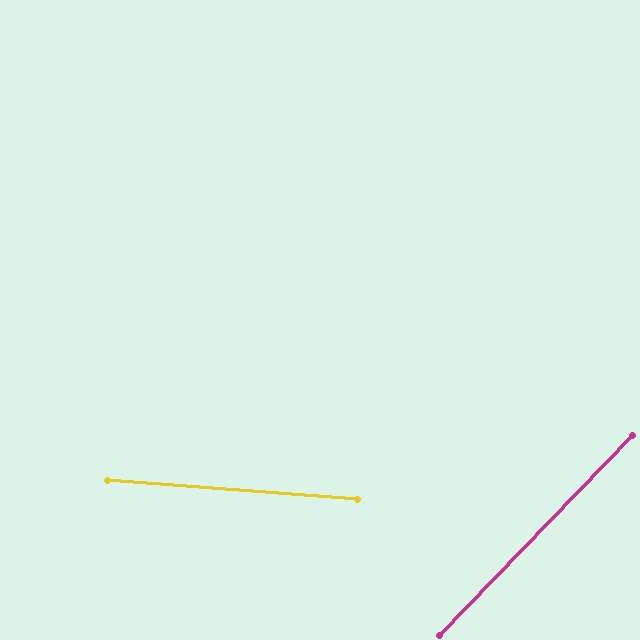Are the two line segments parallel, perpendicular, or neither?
Neither parallel nor perpendicular — they differ by about 50°.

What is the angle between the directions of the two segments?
Approximately 50 degrees.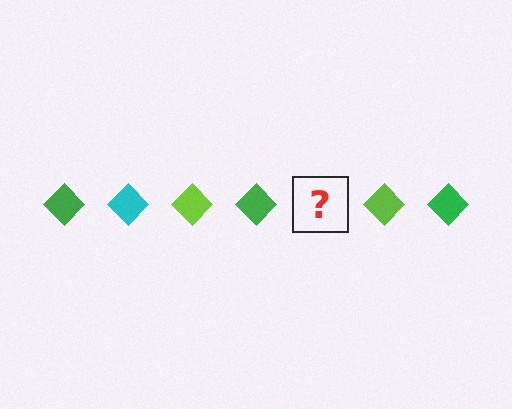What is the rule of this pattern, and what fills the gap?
The rule is that the pattern cycles through green, cyan, lime diamonds. The gap should be filled with a cyan diamond.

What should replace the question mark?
The question mark should be replaced with a cyan diamond.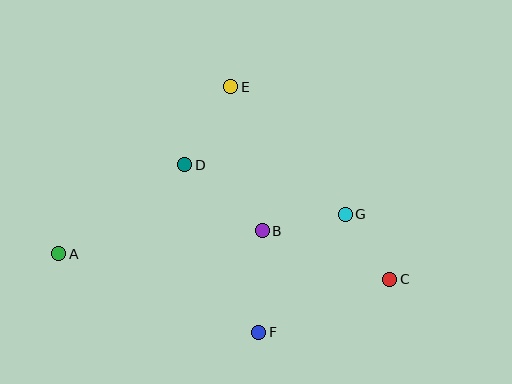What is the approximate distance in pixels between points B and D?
The distance between B and D is approximately 102 pixels.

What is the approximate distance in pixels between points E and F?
The distance between E and F is approximately 247 pixels.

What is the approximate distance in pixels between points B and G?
The distance between B and G is approximately 85 pixels.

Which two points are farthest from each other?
Points A and C are farthest from each other.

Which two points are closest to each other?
Points C and G are closest to each other.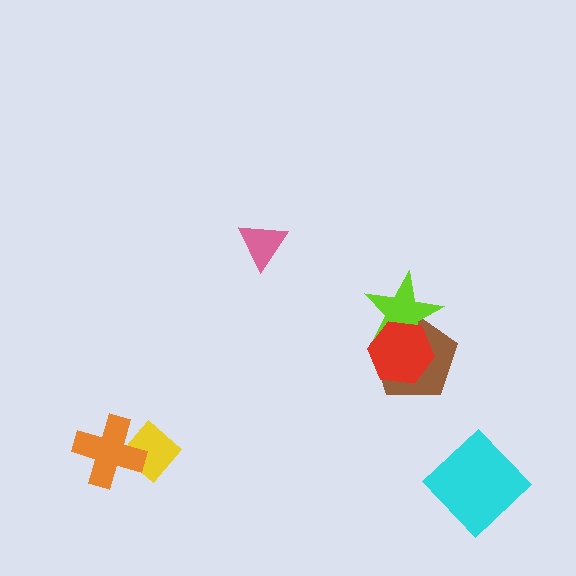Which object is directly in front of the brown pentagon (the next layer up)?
The lime star is directly in front of the brown pentagon.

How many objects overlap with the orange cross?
1 object overlaps with the orange cross.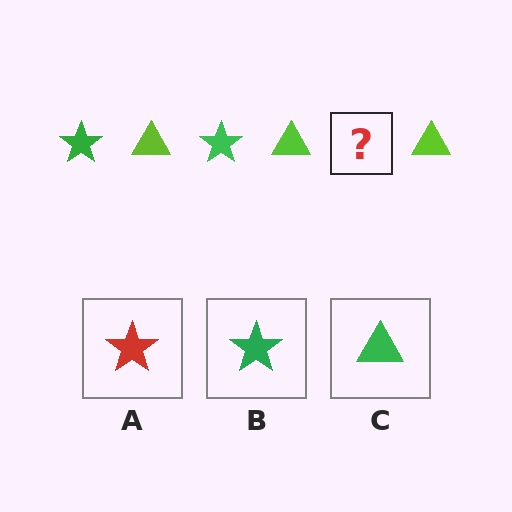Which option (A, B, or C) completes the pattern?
B.